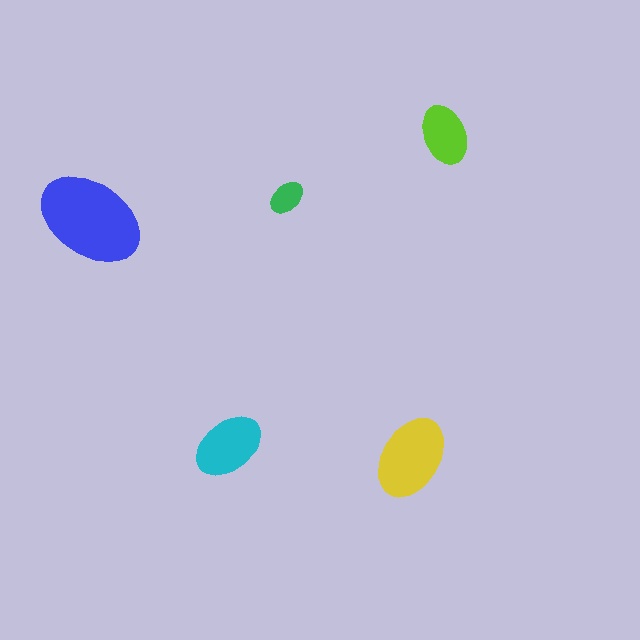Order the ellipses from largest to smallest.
the blue one, the yellow one, the cyan one, the lime one, the green one.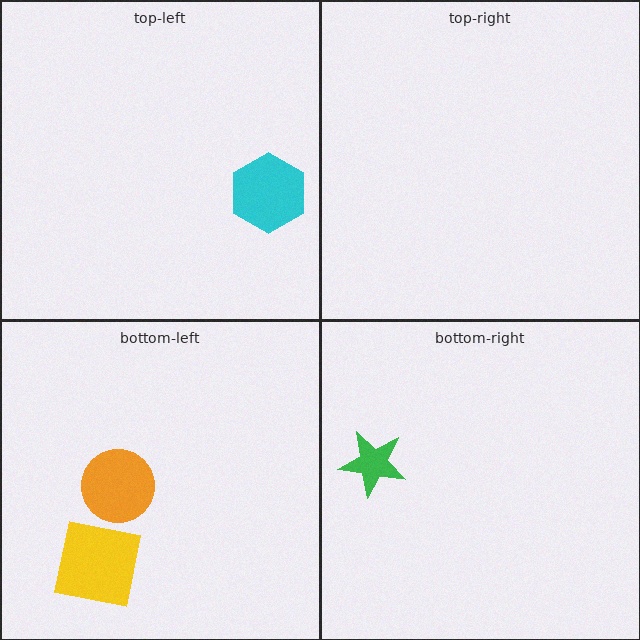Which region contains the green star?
The bottom-right region.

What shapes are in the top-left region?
The cyan hexagon.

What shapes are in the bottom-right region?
The green star.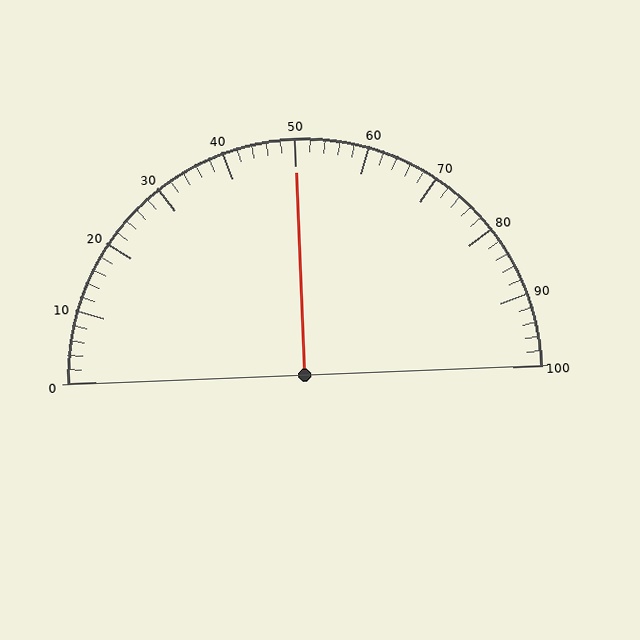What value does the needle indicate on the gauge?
The needle indicates approximately 50.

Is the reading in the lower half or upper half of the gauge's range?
The reading is in the upper half of the range (0 to 100).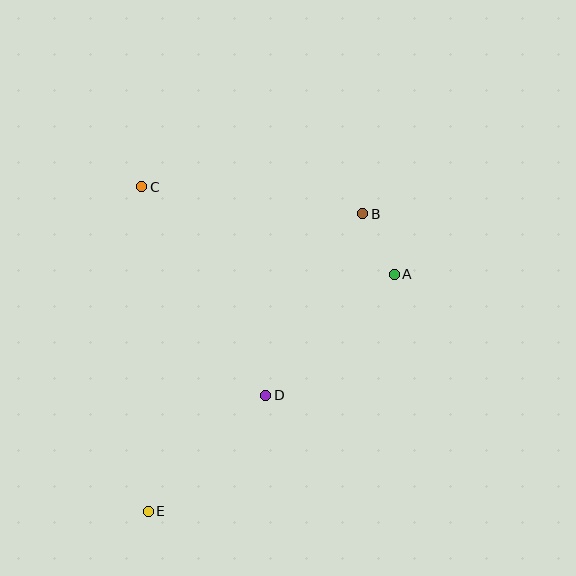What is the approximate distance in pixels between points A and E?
The distance between A and E is approximately 342 pixels.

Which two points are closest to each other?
Points A and B are closest to each other.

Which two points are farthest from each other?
Points B and E are farthest from each other.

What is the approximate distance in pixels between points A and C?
The distance between A and C is approximately 267 pixels.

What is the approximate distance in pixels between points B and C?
The distance between B and C is approximately 223 pixels.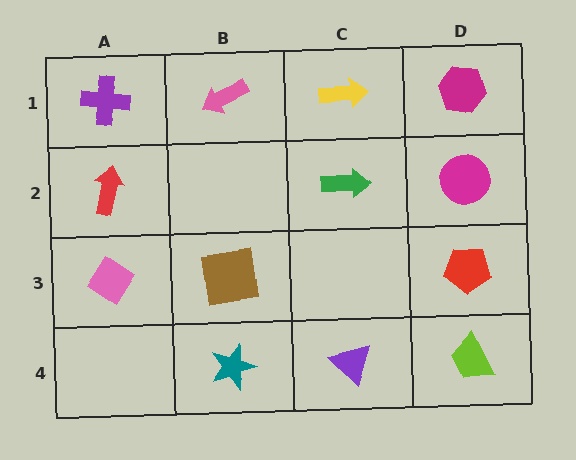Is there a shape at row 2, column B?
No, that cell is empty.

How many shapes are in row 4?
3 shapes.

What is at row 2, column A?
A red arrow.